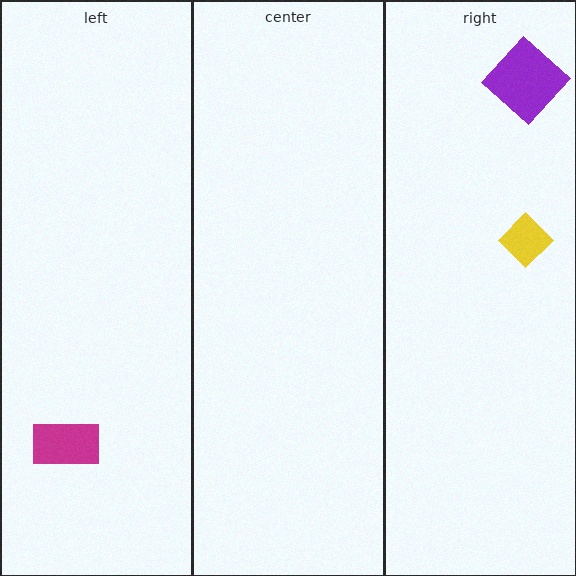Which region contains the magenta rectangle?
The left region.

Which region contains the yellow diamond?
The right region.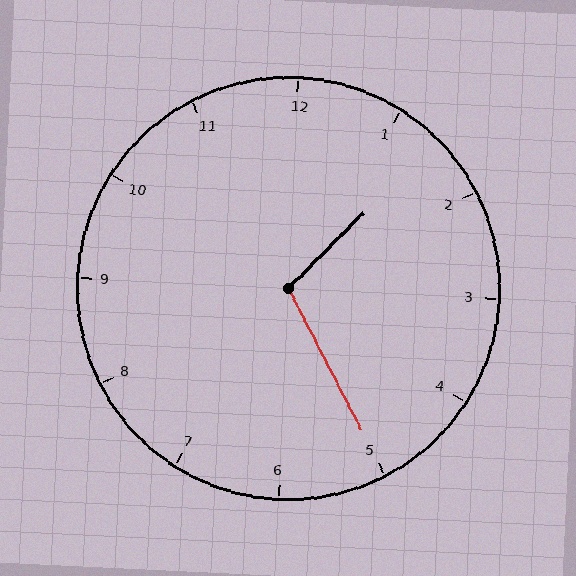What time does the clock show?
1:25.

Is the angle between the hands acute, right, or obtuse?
It is obtuse.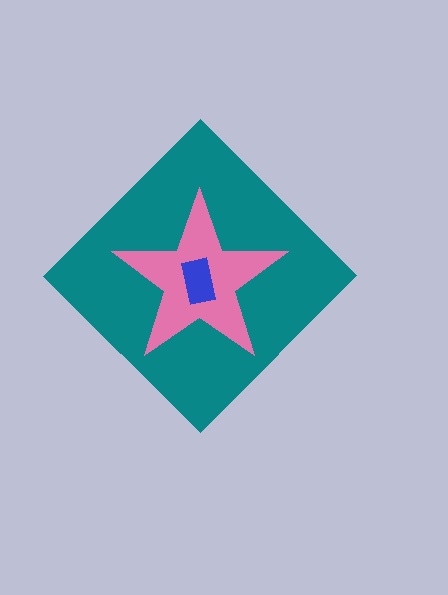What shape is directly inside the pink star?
The blue rectangle.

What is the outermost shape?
The teal diamond.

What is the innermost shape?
The blue rectangle.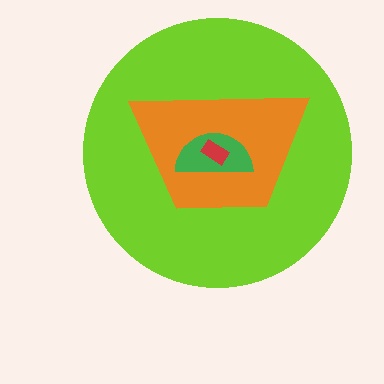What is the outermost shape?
The lime circle.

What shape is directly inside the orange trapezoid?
The green semicircle.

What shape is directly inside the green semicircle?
The red rectangle.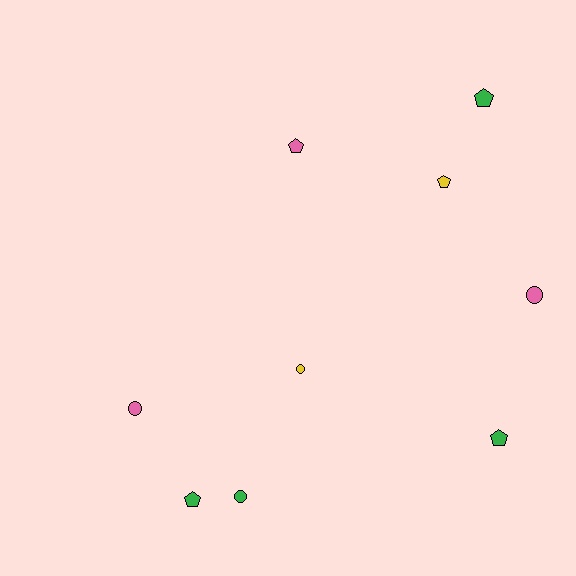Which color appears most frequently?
Green, with 4 objects.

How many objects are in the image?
There are 9 objects.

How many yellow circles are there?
There is 1 yellow circle.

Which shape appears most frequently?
Pentagon, with 5 objects.